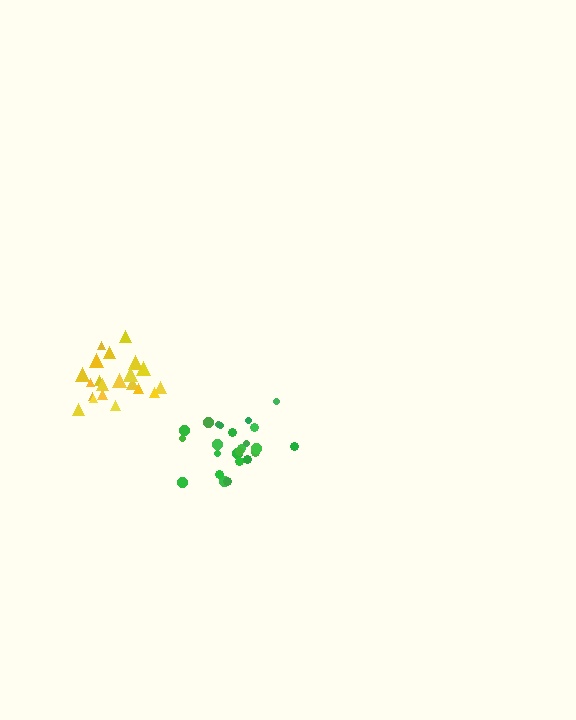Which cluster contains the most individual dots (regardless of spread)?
Green (24).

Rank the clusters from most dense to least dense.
green, yellow.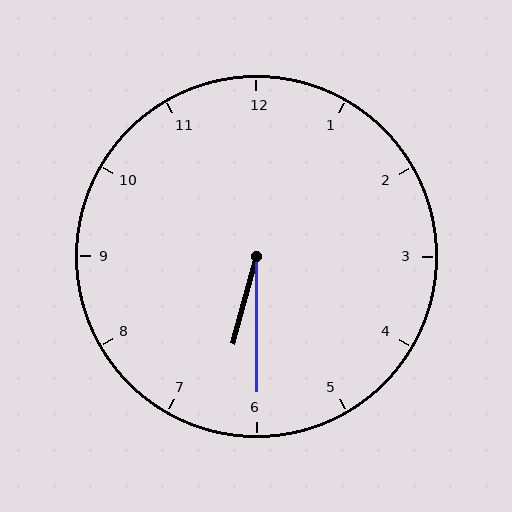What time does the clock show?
6:30.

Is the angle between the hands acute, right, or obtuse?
It is acute.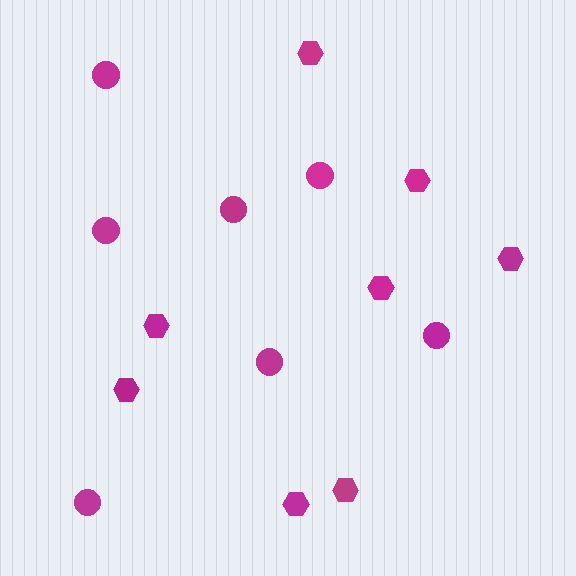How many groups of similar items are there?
There are 2 groups: one group of hexagons (8) and one group of circles (7).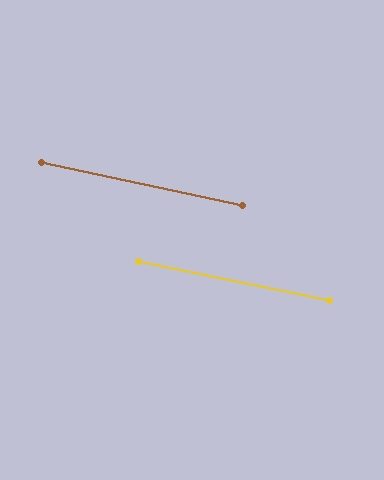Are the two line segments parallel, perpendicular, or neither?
Parallel — their directions differ by only 0.4°.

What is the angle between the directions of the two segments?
Approximately 0 degrees.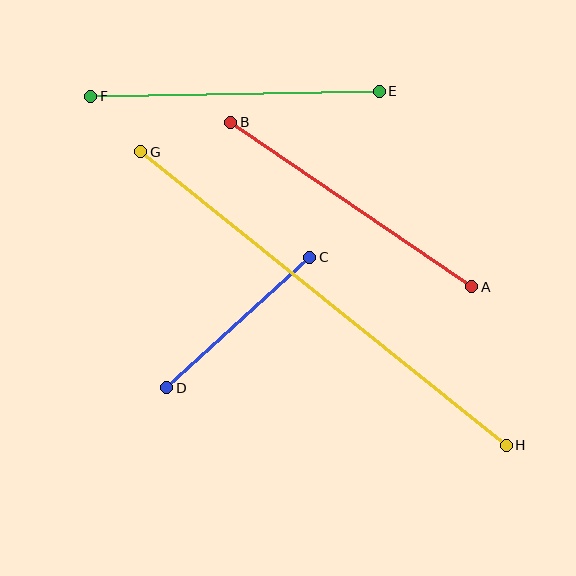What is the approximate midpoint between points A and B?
The midpoint is at approximately (351, 205) pixels.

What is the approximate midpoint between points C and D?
The midpoint is at approximately (238, 323) pixels.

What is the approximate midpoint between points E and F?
The midpoint is at approximately (235, 94) pixels.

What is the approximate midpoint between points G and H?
The midpoint is at approximately (324, 298) pixels.